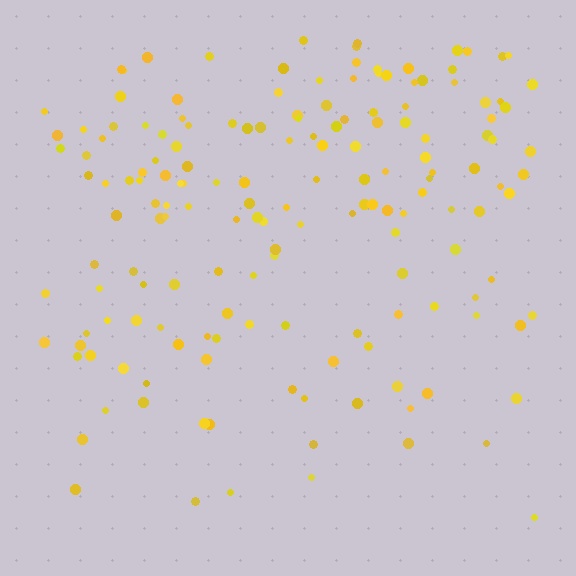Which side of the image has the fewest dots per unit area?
The bottom.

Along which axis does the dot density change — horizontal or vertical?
Vertical.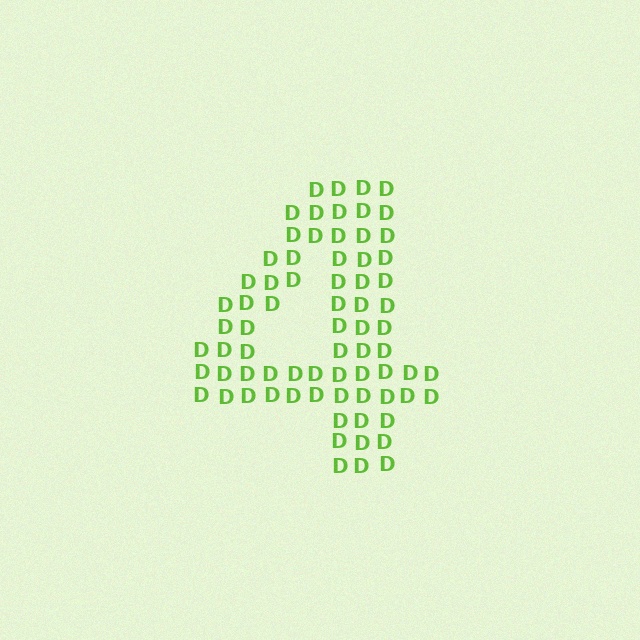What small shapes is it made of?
It is made of small letter D's.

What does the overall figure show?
The overall figure shows the digit 4.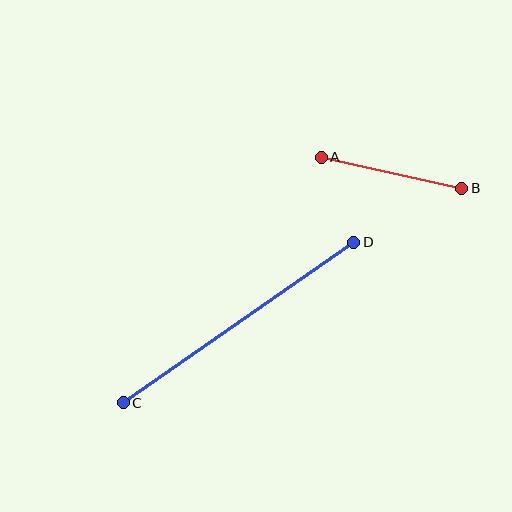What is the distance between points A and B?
The distance is approximately 144 pixels.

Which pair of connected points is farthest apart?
Points C and D are farthest apart.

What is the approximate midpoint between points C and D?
The midpoint is at approximately (239, 323) pixels.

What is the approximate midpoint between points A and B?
The midpoint is at approximately (392, 173) pixels.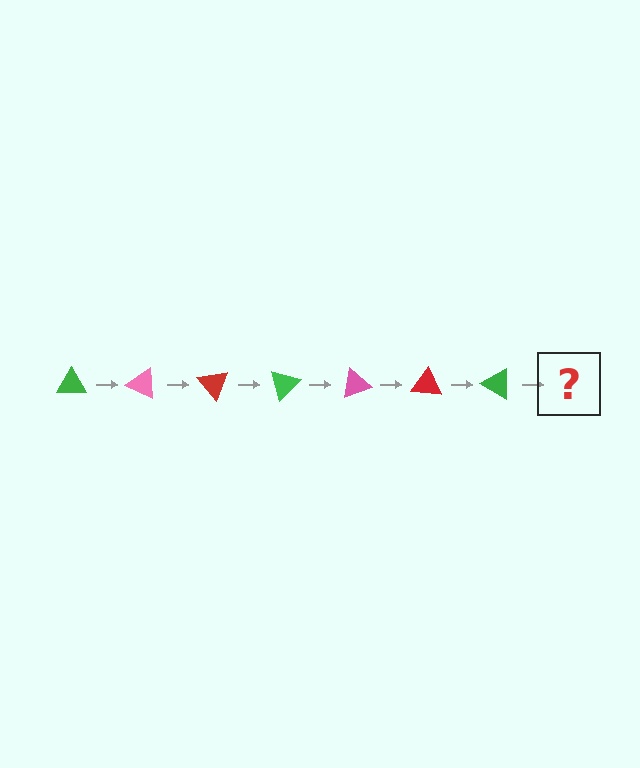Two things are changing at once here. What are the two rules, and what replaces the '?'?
The two rules are that it rotates 25 degrees each step and the color cycles through green, pink, and red. The '?' should be a pink triangle, rotated 175 degrees from the start.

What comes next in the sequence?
The next element should be a pink triangle, rotated 175 degrees from the start.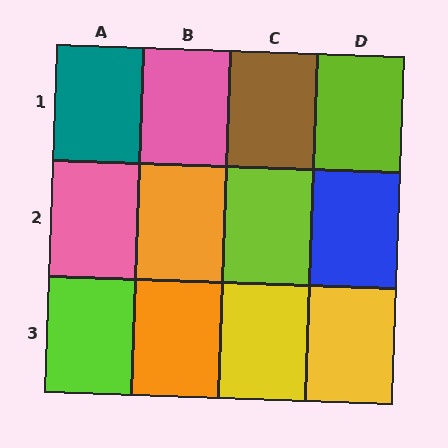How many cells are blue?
1 cell is blue.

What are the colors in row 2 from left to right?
Pink, orange, lime, blue.